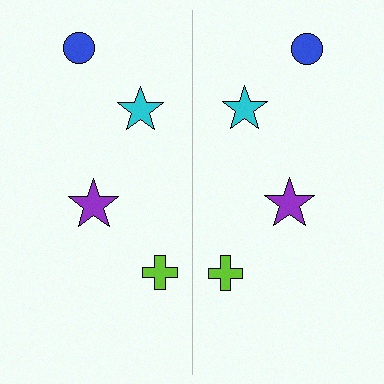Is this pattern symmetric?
Yes, this pattern has bilateral (reflection) symmetry.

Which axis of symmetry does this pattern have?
The pattern has a vertical axis of symmetry running through the center of the image.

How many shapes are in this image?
There are 8 shapes in this image.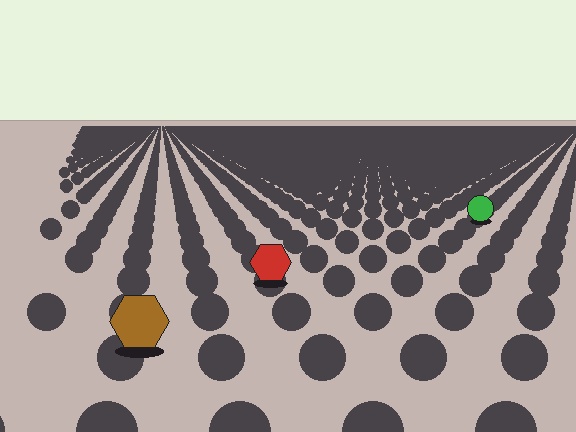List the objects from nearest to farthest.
From nearest to farthest: the brown hexagon, the red hexagon, the green circle.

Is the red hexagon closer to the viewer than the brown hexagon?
No. The brown hexagon is closer — you can tell from the texture gradient: the ground texture is coarser near it.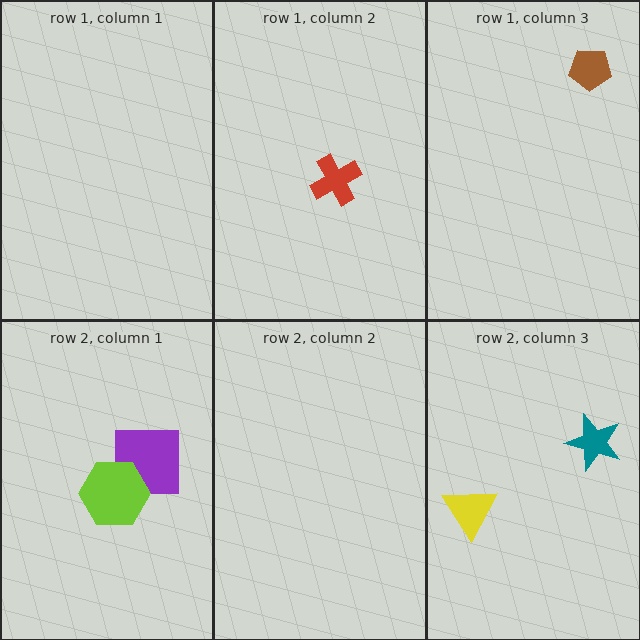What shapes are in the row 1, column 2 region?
The red cross.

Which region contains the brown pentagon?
The row 1, column 3 region.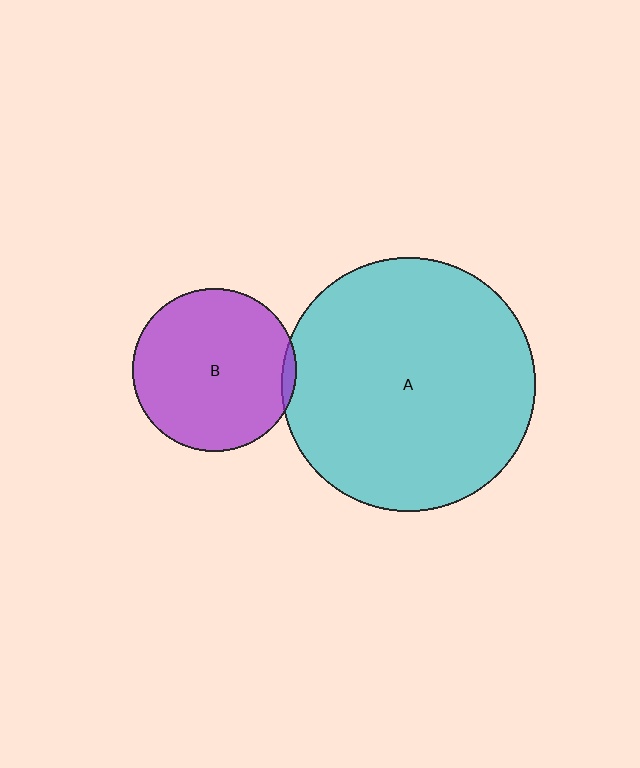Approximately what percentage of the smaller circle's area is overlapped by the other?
Approximately 5%.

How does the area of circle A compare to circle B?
Approximately 2.4 times.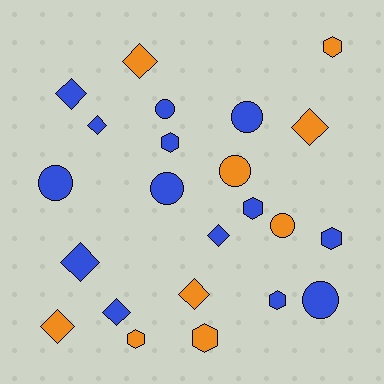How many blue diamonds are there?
There are 5 blue diamonds.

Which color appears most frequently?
Blue, with 14 objects.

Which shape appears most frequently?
Diamond, with 9 objects.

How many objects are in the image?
There are 23 objects.